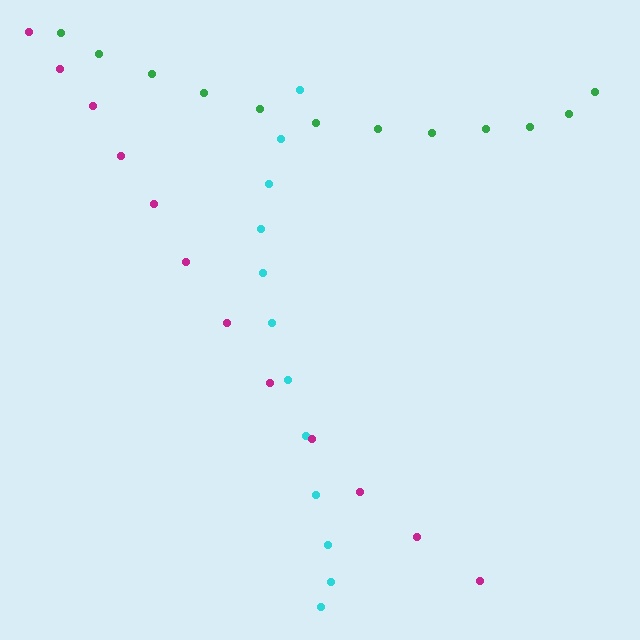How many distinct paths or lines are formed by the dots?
There are 3 distinct paths.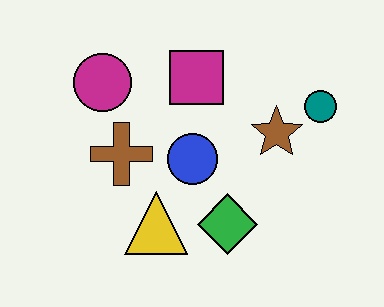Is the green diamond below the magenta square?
Yes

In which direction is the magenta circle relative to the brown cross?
The magenta circle is above the brown cross.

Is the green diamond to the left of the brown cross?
No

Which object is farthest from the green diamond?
The magenta circle is farthest from the green diamond.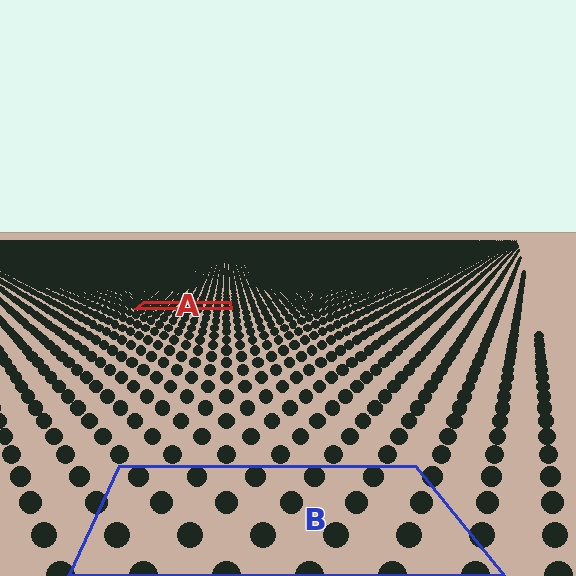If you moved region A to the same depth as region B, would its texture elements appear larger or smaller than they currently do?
They would appear larger. At a closer depth, the same texture elements are projected at a bigger on-screen size.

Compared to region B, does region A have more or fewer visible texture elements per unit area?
Region A has more texture elements per unit area — they are packed more densely because it is farther away.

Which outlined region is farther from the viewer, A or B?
Region A is farther from the viewer — the texture elements inside it appear smaller and more densely packed.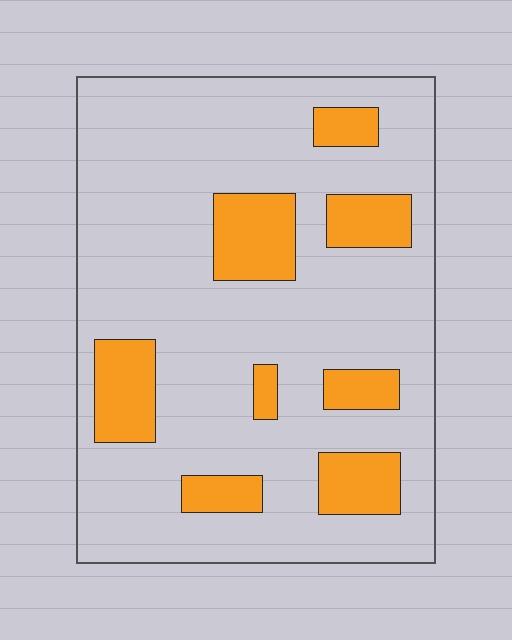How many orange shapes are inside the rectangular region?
8.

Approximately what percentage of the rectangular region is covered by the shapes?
Approximately 20%.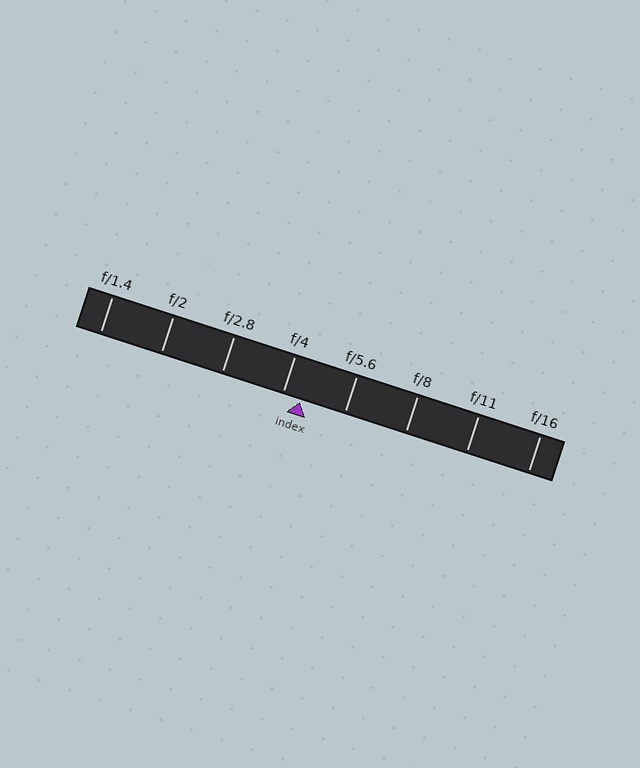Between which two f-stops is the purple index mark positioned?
The index mark is between f/4 and f/5.6.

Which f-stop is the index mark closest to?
The index mark is closest to f/4.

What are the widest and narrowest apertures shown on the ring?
The widest aperture shown is f/1.4 and the narrowest is f/16.